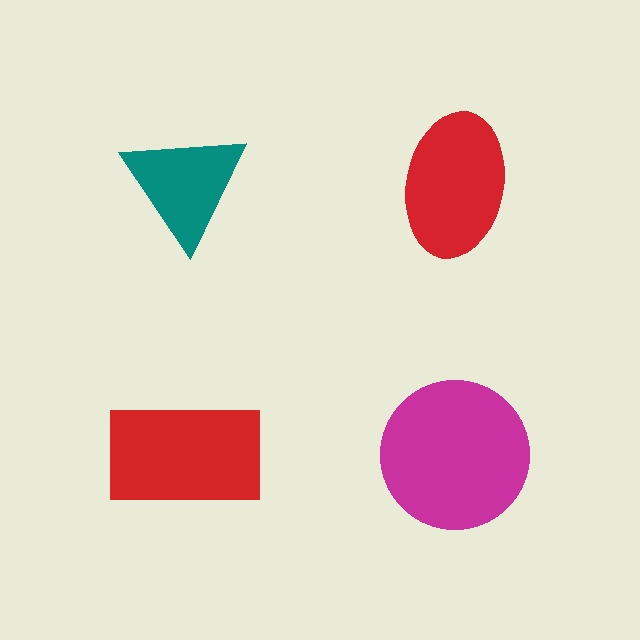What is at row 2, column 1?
A red rectangle.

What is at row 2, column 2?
A magenta circle.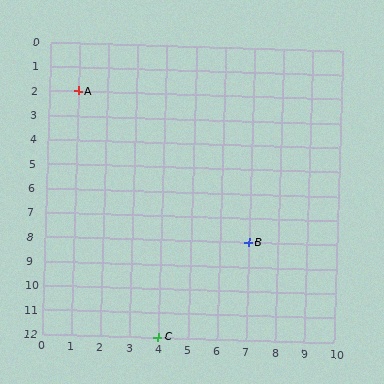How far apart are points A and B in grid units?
Points A and B are 6 columns and 6 rows apart (about 8.5 grid units diagonally).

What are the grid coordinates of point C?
Point C is at grid coordinates (4, 12).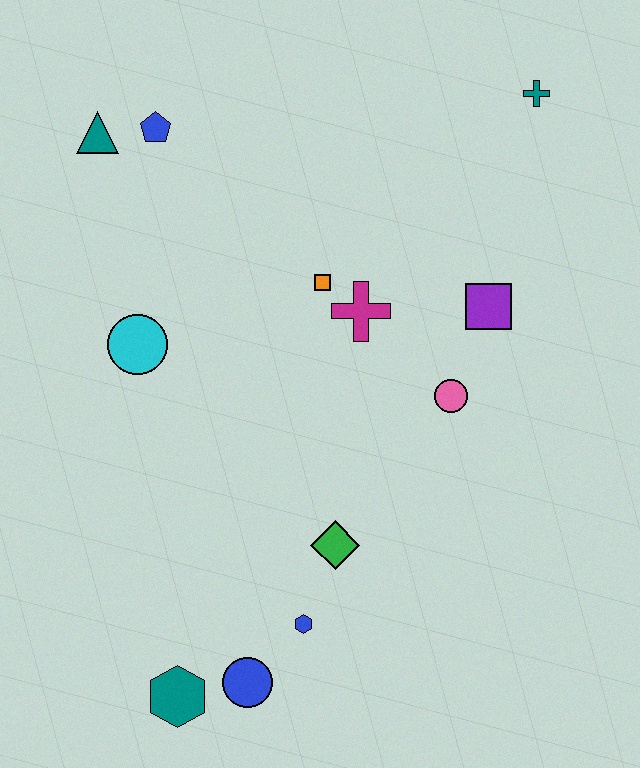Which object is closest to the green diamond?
The blue hexagon is closest to the green diamond.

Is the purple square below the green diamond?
No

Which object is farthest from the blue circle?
The teal cross is farthest from the blue circle.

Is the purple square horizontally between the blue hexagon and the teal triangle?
No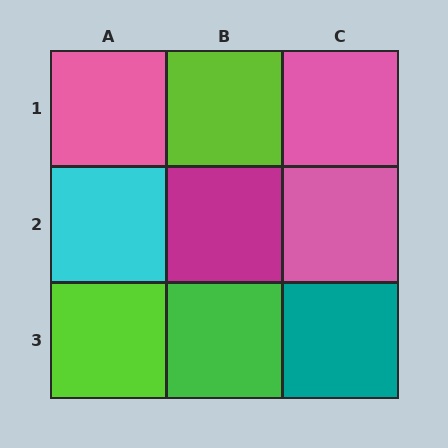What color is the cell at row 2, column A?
Cyan.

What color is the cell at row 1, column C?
Pink.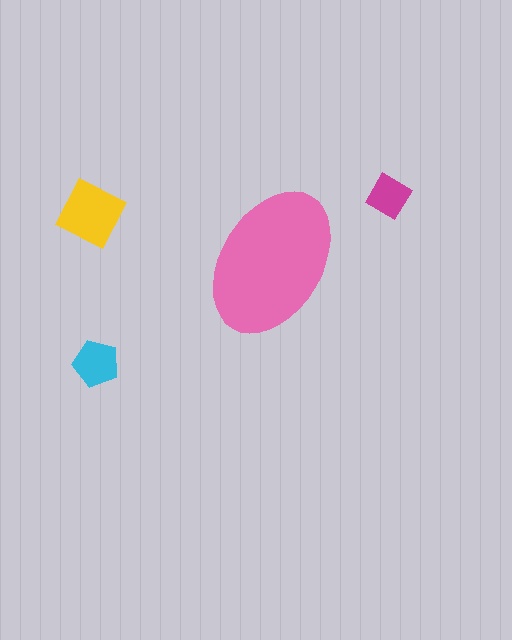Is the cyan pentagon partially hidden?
No, the cyan pentagon is fully visible.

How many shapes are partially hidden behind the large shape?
0 shapes are partially hidden.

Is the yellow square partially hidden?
No, the yellow square is fully visible.